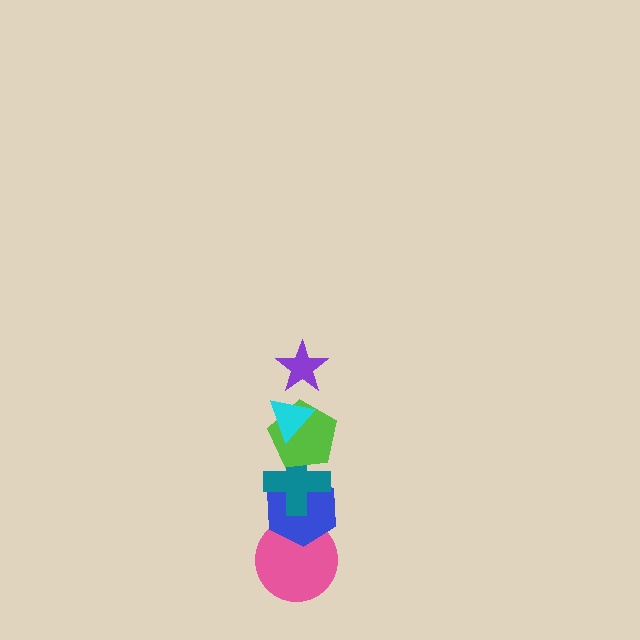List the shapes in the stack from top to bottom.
From top to bottom: the purple star, the cyan triangle, the lime pentagon, the teal cross, the blue hexagon, the pink circle.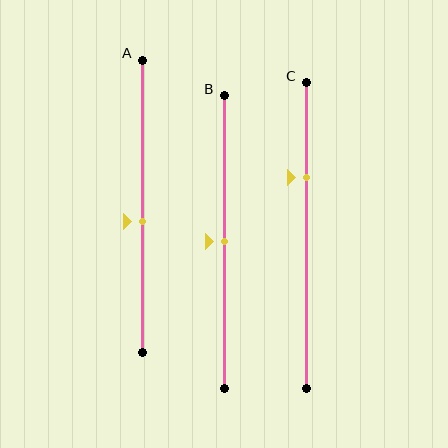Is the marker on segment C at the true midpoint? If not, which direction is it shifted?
No, the marker on segment C is shifted upward by about 19% of the segment length.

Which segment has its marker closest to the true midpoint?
Segment B has its marker closest to the true midpoint.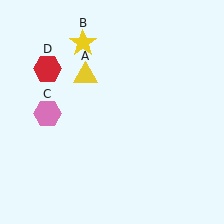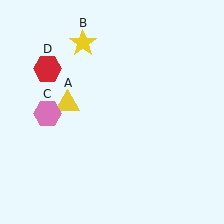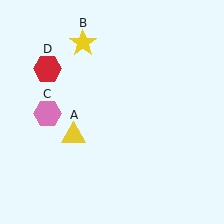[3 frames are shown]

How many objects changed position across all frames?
1 object changed position: yellow triangle (object A).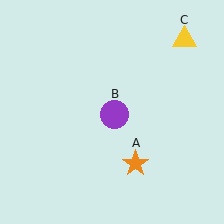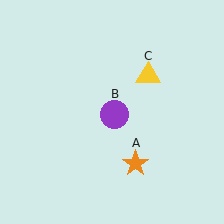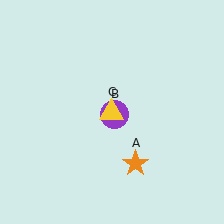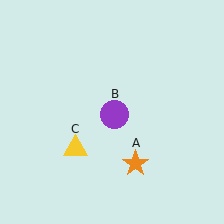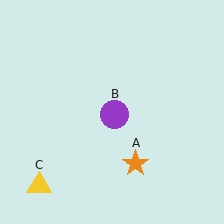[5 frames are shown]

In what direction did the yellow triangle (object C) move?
The yellow triangle (object C) moved down and to the left.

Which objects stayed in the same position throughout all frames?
Orange star (object A) and purple circle (object B) remained stationary.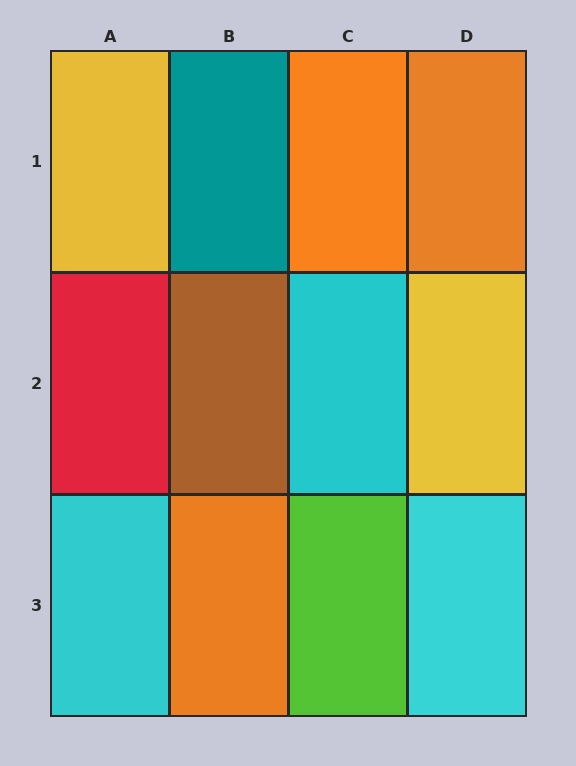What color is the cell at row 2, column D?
Yellow.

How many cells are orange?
3 cells are orange.